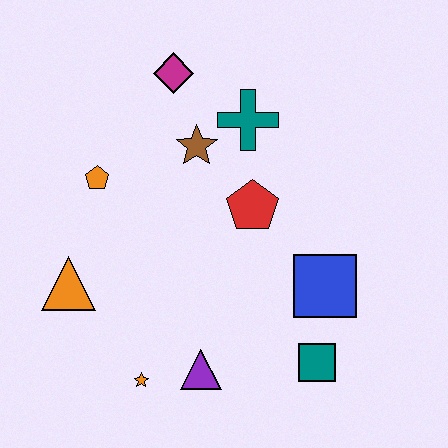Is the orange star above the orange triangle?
No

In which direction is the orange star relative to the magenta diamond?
The orange star is below the magenta diamond.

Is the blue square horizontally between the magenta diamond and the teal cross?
No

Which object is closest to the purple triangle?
The orange star is closest to the purple triangle.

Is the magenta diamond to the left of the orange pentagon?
No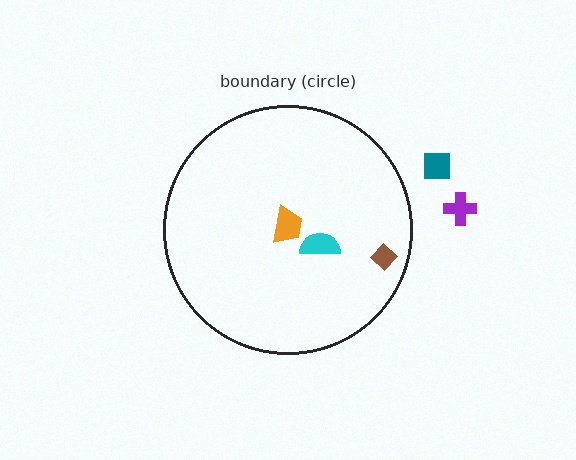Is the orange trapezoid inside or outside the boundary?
Inside.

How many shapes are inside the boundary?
3 inside, 2 outside.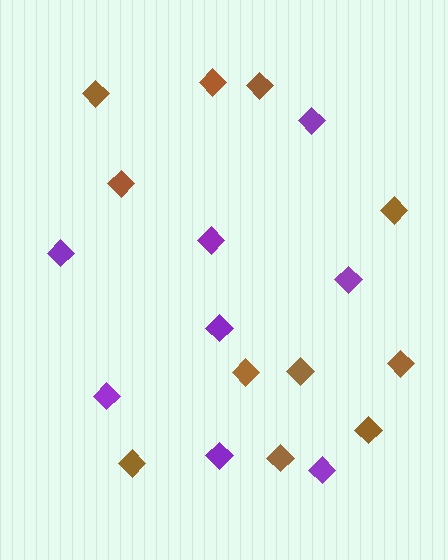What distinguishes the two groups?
There are 2 groups: one group of brown diamonds (11) and one group of purple diamonds (8).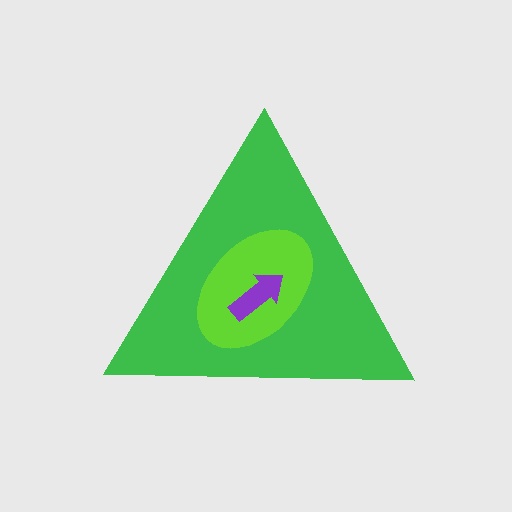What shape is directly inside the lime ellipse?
The purple arrow.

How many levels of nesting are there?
3.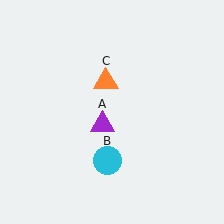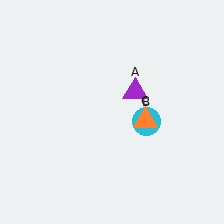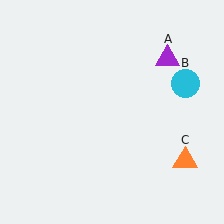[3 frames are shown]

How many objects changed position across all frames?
3 objects changed position: purple triangle (object A), cyan circle (object B), orange triangle (object C).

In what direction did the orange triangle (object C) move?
The orange triangle (object C) moved down and to the right.